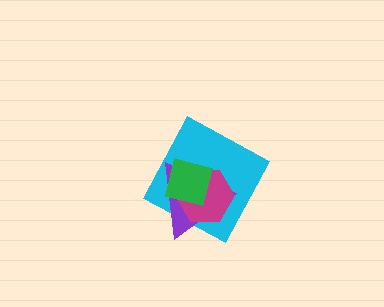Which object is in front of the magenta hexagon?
The green square is in front of the magenta hexagon.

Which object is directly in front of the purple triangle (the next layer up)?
The magenta hexagon is directly in front of the purple triangle.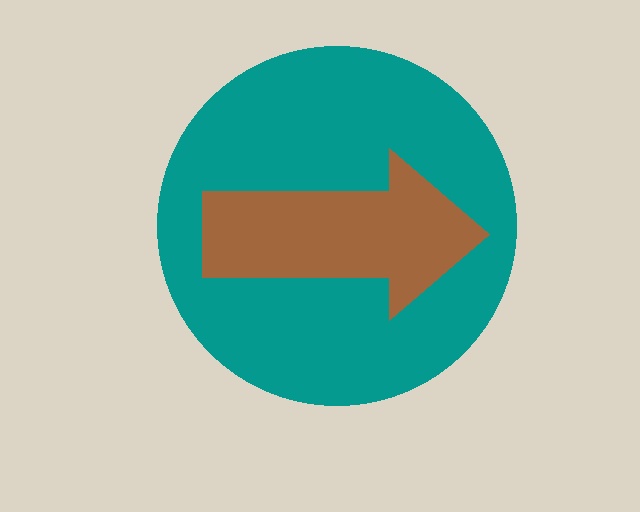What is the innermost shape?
The brown arrow.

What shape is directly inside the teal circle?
The brown arrow.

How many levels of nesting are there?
2.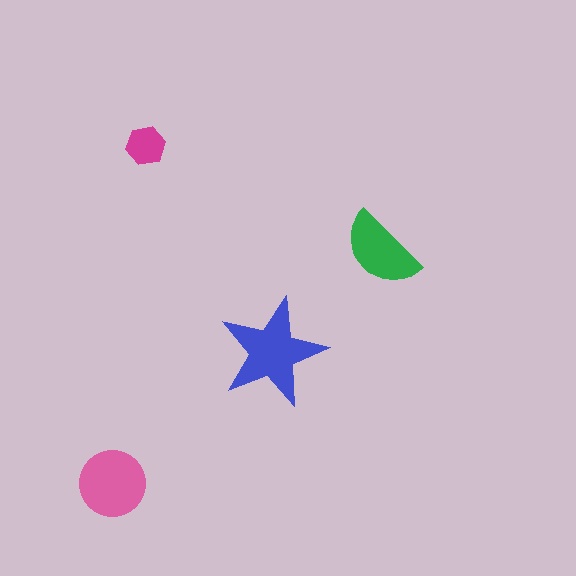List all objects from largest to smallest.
The blue star, the pink circle, the green semicircle, the magenta hexagon.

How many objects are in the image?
There are 4 objects in the image.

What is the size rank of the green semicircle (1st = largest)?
3rd.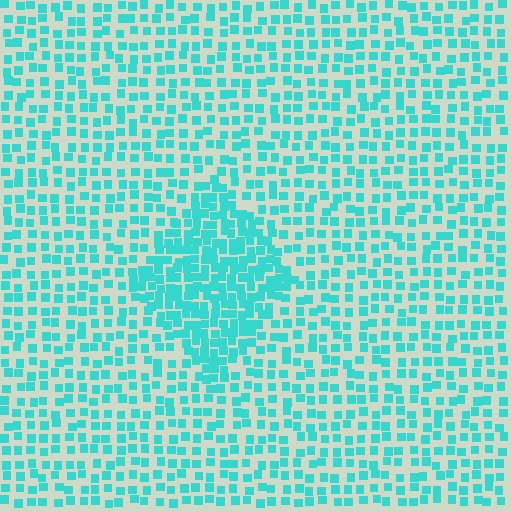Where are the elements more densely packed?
The elements are more densely packed inside the diamond boundary.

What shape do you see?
I see a diamond.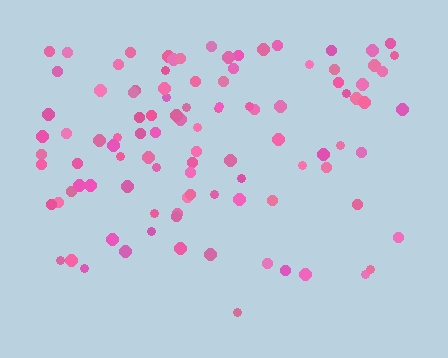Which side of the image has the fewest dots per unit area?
The bottom.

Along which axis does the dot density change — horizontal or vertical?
Vertical.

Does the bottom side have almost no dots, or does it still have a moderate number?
Still a moderate number, just noticeably fewer than the top.